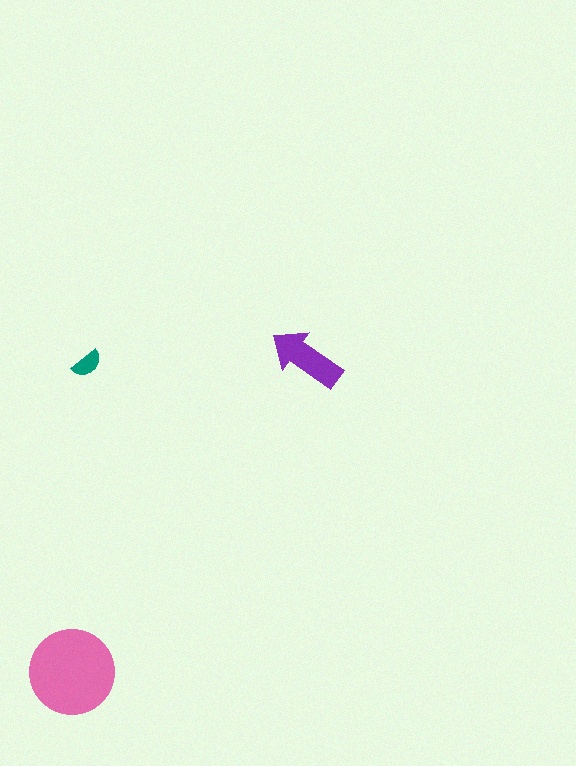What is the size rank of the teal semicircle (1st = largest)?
3rd.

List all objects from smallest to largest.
The teal semicircle, the purple arrow, the pink circle.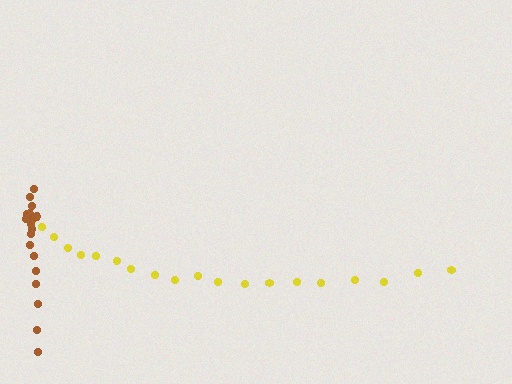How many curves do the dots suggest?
There are 2 distinct paths.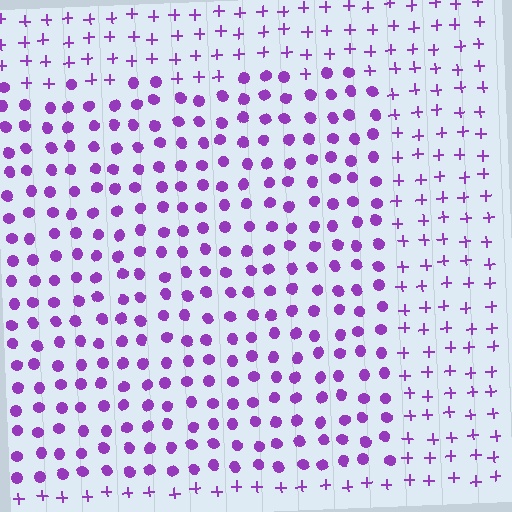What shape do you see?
I see a rectangle.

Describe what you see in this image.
The image is filled with small purple elements arranged in a uniform grid. A rectangle-shaped region contains circles, while the surrounding area contains plus signs. The boundary is defined purely by the change in element shape.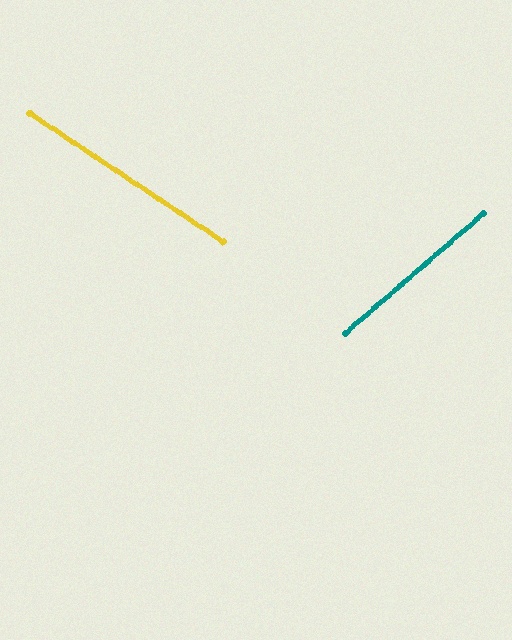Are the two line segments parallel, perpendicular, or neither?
Neither parallel nor perpendicular — they differ by about 75°.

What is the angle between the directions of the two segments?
Approximately 75 degrees.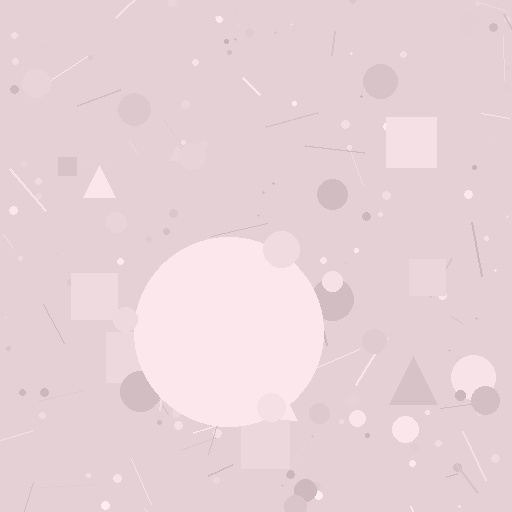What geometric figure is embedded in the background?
A circle is embedded in the background.